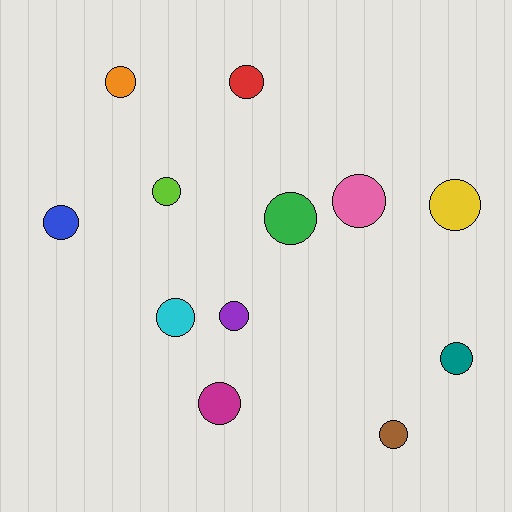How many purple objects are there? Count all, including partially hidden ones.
There is 1 purple object.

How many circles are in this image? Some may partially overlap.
There are 12 circles.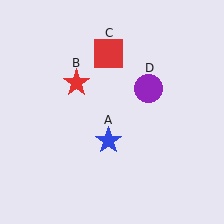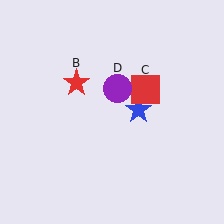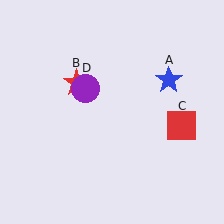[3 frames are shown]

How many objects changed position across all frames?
3 objects changed position: blue star (object A), red square (object C), purple circle (object D).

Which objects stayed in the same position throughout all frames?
Red star (object B) remained stationary.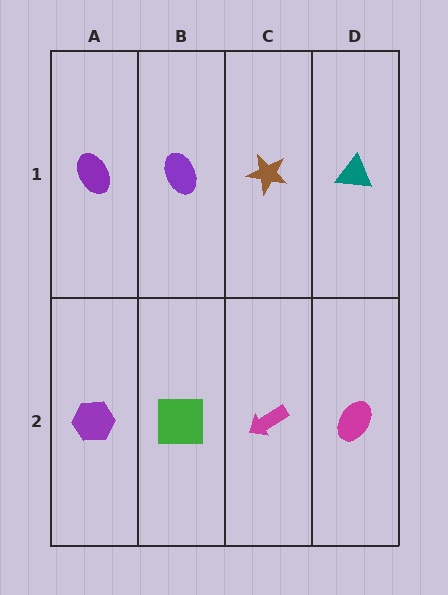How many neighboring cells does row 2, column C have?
3.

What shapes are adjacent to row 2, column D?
A teal triangle (row 1, column D), a magenta arrow (row 2, column C).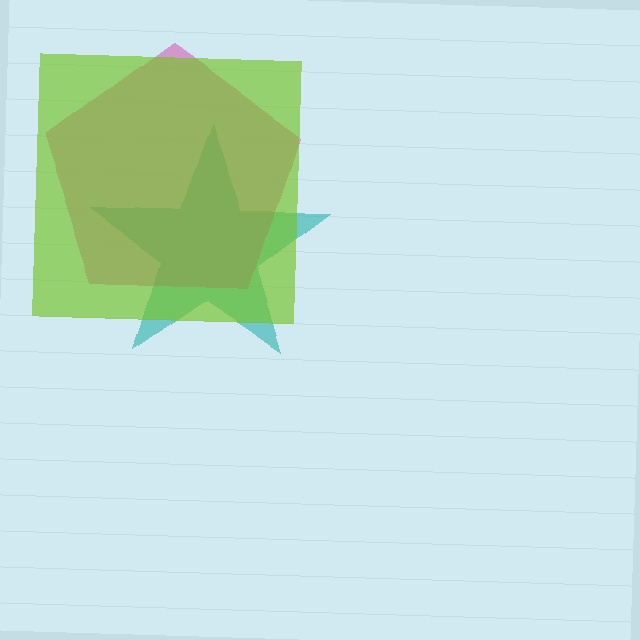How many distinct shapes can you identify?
There are 3 distinct shapes: a teal star, a magenta pentagon, a lime square.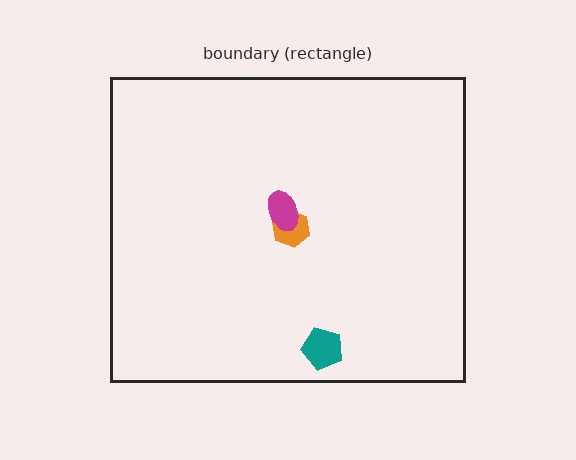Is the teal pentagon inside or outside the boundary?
Inside.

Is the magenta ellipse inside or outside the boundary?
Inside.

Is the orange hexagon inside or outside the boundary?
Inside.